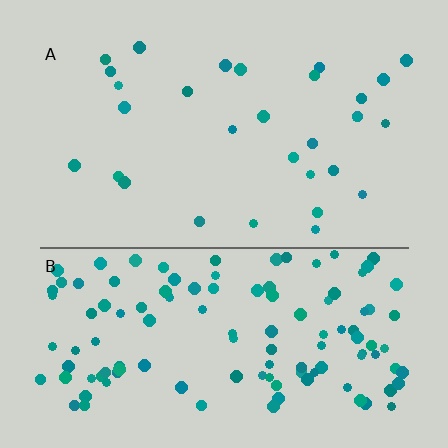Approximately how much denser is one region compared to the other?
Approximately 4.0× — region B over region A.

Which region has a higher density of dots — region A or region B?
B (the bottom).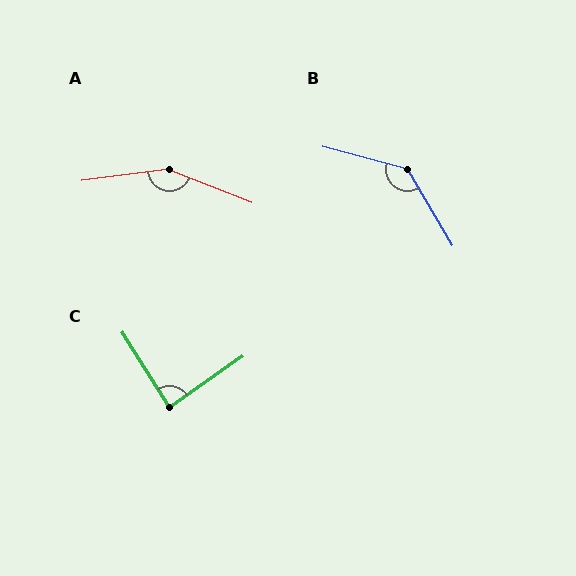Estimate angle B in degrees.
Approximately 135 degrees.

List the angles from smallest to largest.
C (87°), B (135°), A (151°).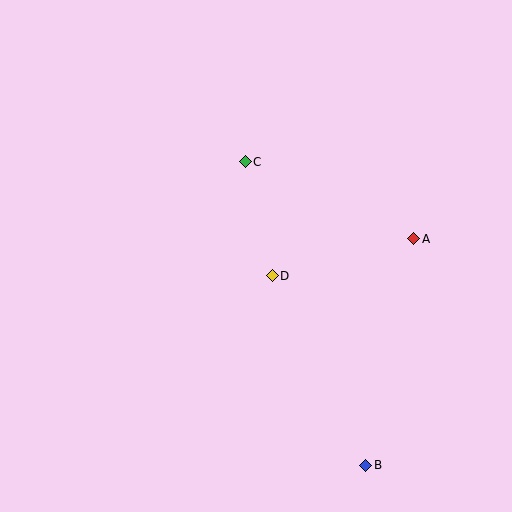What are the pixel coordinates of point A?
Point A is at (414, 238).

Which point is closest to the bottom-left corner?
Point D is closest to the bottom-left corner.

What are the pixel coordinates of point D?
Point D is at (272, 276).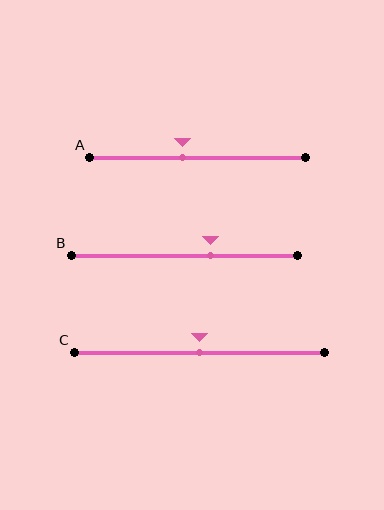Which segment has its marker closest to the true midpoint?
Segment C has its marker closest to the true midpoint.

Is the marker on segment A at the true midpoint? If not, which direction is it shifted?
No, the marker on segment A is shifted to the left by about 7% of the segment length.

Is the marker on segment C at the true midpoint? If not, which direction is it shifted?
Yes, the marker on segment C is at the true midpoint.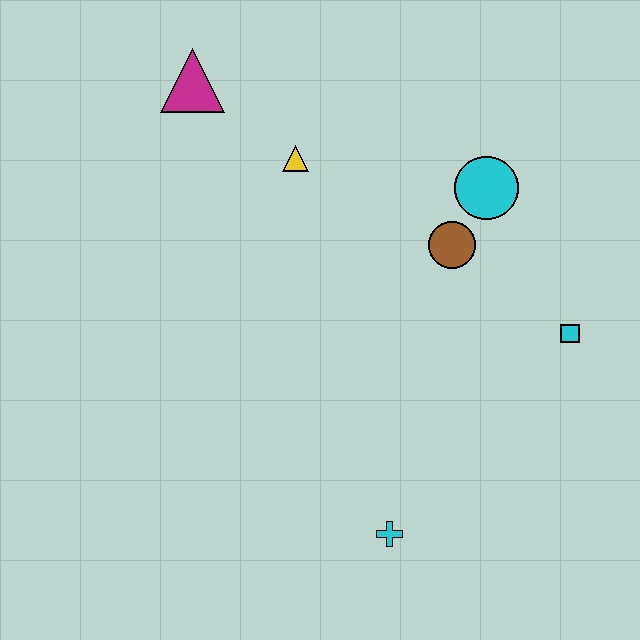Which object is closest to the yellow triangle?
The magenta triangle is closest to the yellow triangle.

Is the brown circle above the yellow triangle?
No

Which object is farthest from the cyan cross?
The magenta triangle is farthest from the cyan cross.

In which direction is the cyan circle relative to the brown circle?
The cyan circle is above the brown circle.